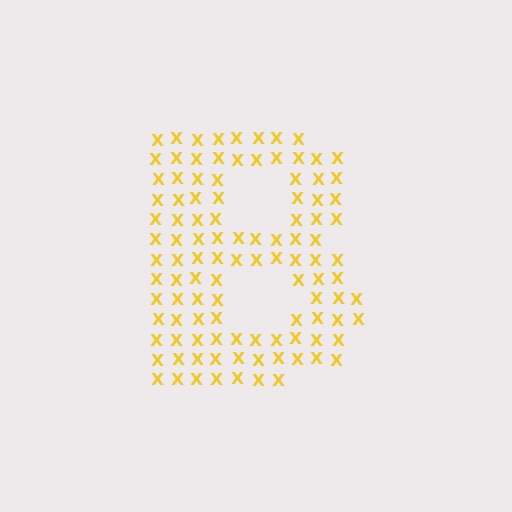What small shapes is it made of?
It is made of small letter X's.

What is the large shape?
The large shape is the letter B.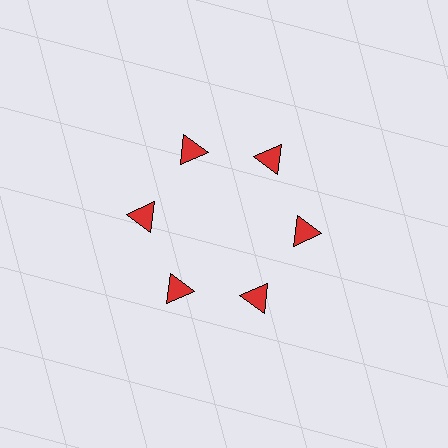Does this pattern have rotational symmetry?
Yes, this pattern has 6-fold rotational symmetry. It looks the same after rotating 60 degrees around the center.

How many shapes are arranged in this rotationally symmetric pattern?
There are 6 shapes, arranged in 6 groups of 1.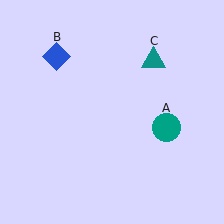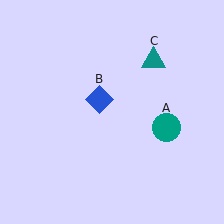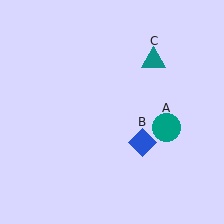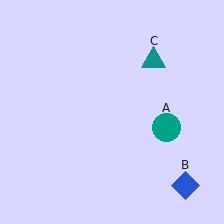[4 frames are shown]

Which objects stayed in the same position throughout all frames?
Teal circle (object A) and teal triangle (object C) remained stationary.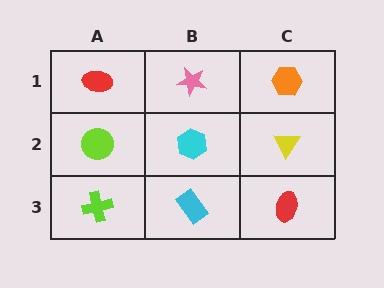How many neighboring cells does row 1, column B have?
3.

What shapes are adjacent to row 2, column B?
A pink star (row 1, column B), a cyan rectangle (row 3, column B), a lime circle (row 2, column A), a yellow triangle (row 2, column C).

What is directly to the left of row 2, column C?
A cyan hexagon.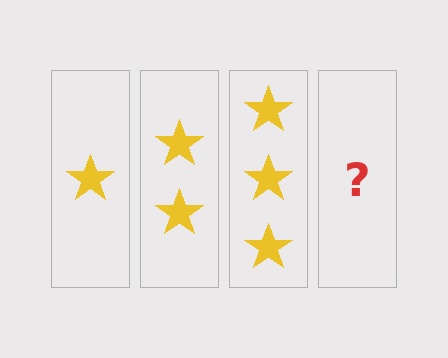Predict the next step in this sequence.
The next step is 4 stars.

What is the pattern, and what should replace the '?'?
The pattern is that each step adds one more star. The '?' should be 4 stars.